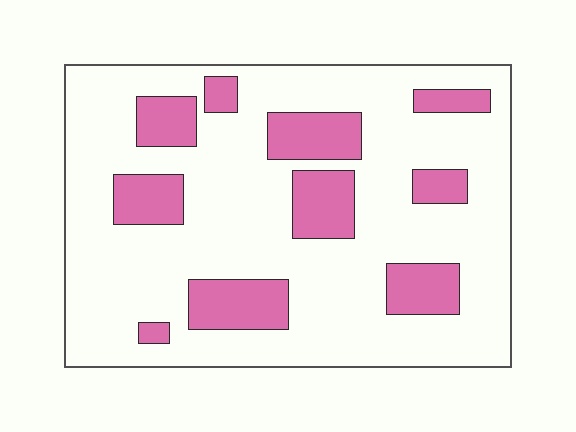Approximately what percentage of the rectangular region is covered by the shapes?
Approximately 20%.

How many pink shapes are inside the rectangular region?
10.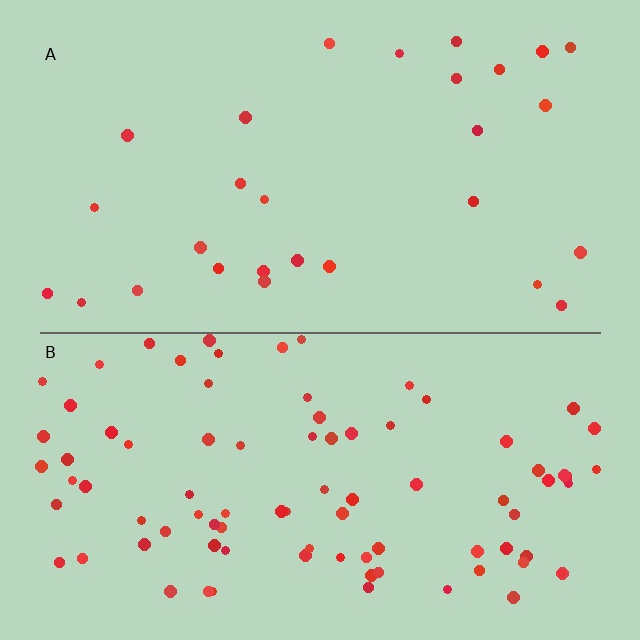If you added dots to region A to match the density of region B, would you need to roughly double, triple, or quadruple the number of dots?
Approximately triple.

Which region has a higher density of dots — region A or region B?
B (the bottom).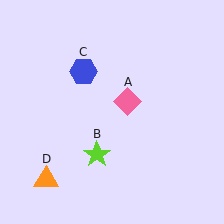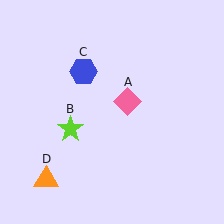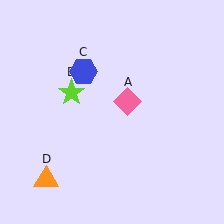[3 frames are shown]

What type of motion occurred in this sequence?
The lime star (object B) rotated clockwise around the center of the scene.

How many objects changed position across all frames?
1 object changed position: lime star (object B).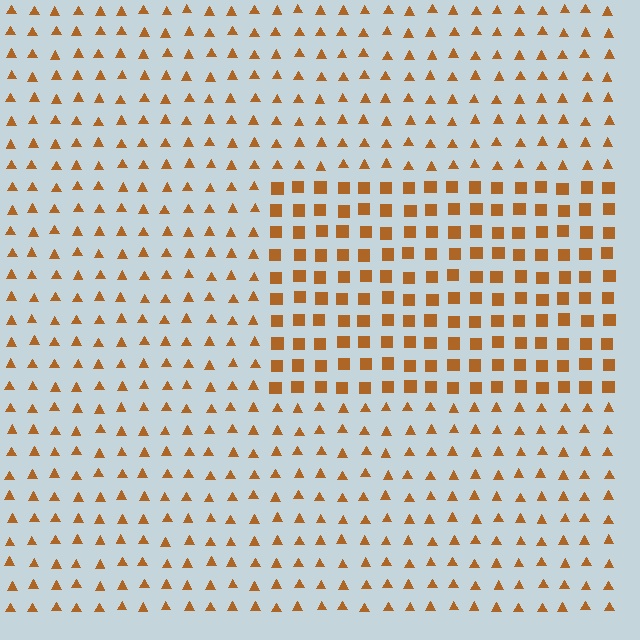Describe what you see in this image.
The image is filled with small brown elements arranged in a uniform grid. A rectangle-shaped region contains squares, while the surrounding area contains triangles. The boundary is defined purely by the change in element shape.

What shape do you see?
I see a rectangle.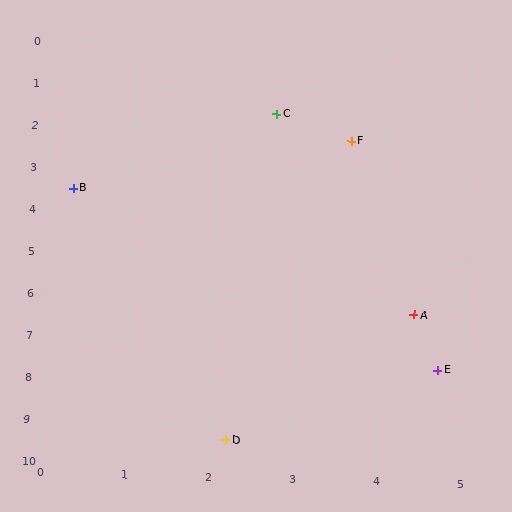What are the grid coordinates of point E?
Point E is at approximately (4.7, 7.6).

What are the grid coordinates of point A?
Point A is at approximately (4.4, 6.3).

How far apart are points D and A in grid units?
Points D and A are about 3.8 grid units apart.